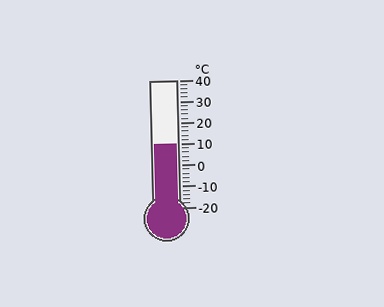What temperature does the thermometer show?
The thermometer shows approximately 10°C.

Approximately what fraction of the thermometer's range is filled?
The thermometer is filled to approximately 50% of its range.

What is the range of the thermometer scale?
The thermometer scale ranges from -20°C to 40°C.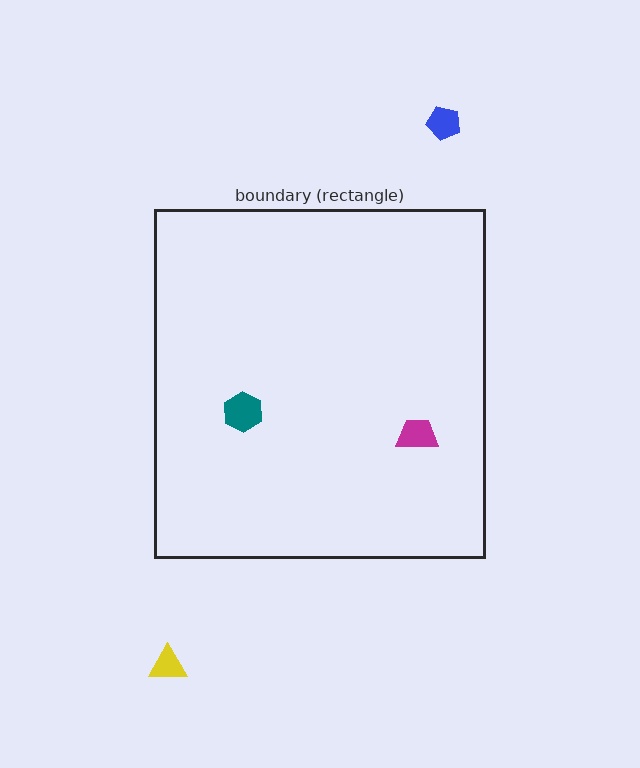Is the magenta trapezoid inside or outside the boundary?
Inside.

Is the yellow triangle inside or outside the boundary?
Outside.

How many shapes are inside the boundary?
2 inside, 2 outside.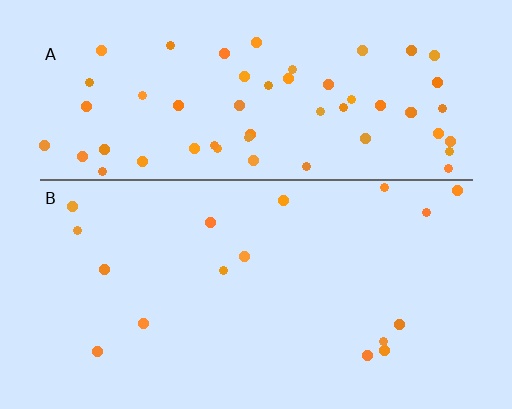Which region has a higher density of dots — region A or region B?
A (the top).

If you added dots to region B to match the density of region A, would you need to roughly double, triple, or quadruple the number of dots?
Approximately quadruple.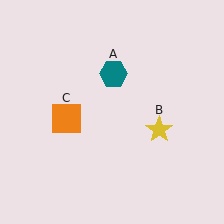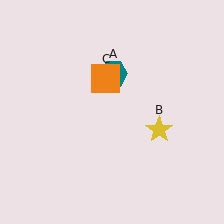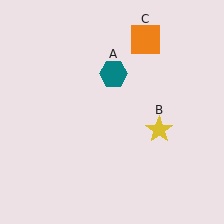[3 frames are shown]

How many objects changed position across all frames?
1 object changed position: orange square (object C).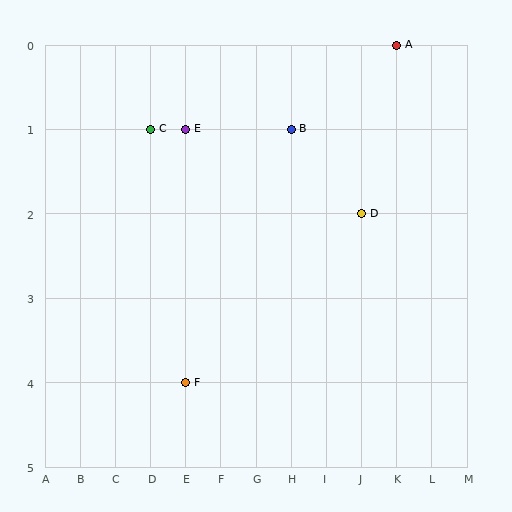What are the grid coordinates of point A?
Point A is at grid coordinates (K, 0).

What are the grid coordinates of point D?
Point D is at grid coordinates (J, 2).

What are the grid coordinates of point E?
Point E is at grid coordinates (E, 1).